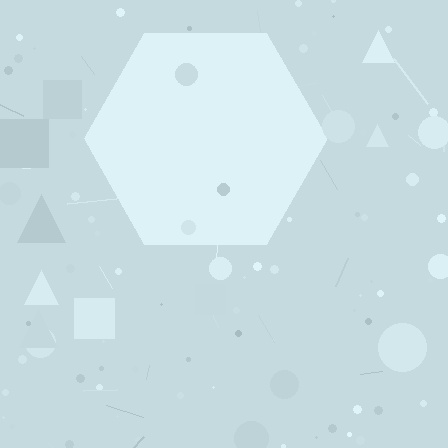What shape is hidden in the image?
A hexagon is hidden in the image.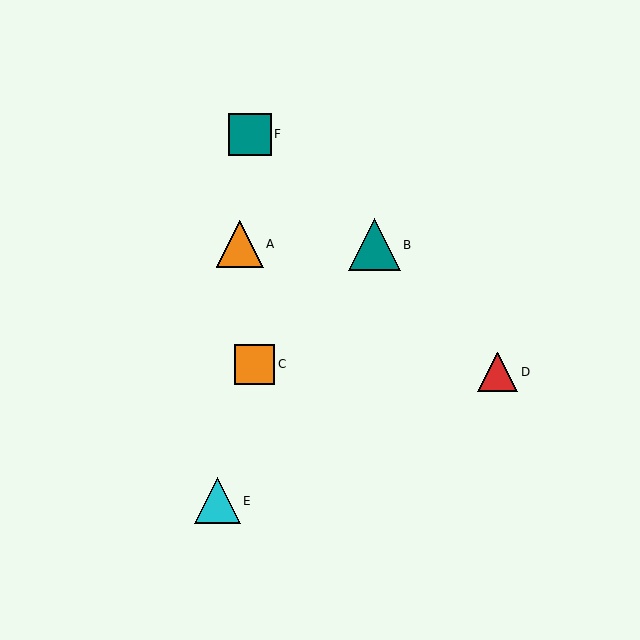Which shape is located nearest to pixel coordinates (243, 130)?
The teal square (labeled F) at (250, 134) is nearest to that location.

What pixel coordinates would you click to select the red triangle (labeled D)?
Click at (498, 372) to select the red triangle D.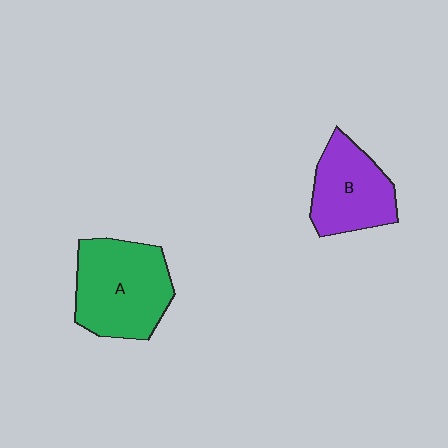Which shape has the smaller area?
Shape B (purple).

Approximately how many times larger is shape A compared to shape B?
Approximately 1.3 times.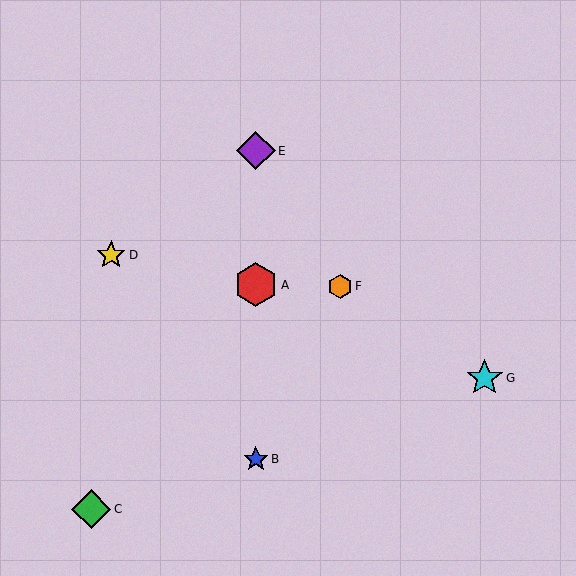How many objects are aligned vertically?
3 objects (A, B, E) are aligned vertically.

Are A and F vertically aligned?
No, A is at x≈256 and F is at x≈340.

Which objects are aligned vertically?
Objects A, B, E are aligned vertically.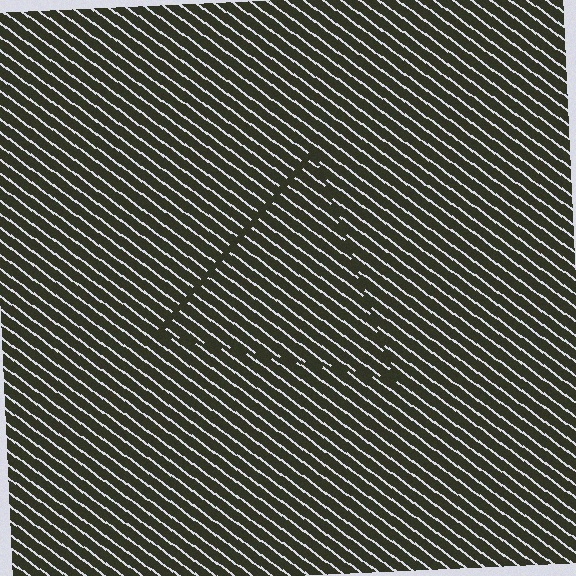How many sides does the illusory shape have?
3 sides — the line-ends trace a triangle.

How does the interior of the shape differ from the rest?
The interior of the shape contains the same grating, shifted by half a period — the contour is defined by the phase discontinuity where line-ends from the inner and outer gratings abut.